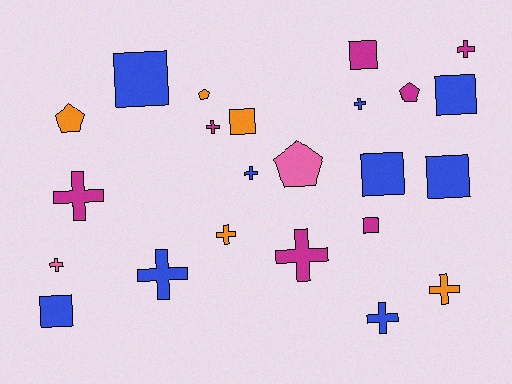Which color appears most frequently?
Blue, with 9 objects.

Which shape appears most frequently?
Cross, with 11 objects.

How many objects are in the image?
There are 23 objects.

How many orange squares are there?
There is 1 orange square.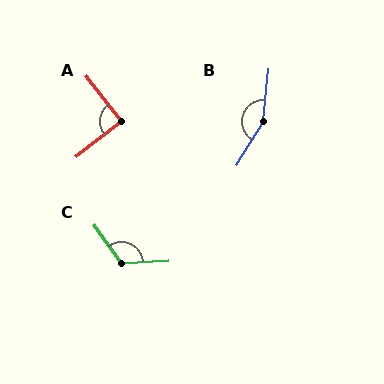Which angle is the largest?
B, at approximately 154 degrees.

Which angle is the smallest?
A, at approximately 90 degrees.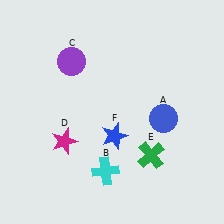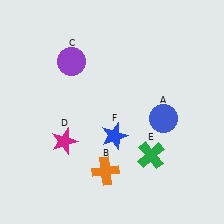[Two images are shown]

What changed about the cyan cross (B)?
In Image 1, B is cyan. In Image 2, it changed to orange.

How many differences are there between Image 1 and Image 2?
There is 1 difference between the two images.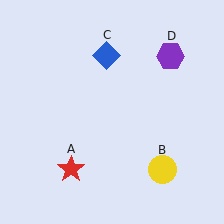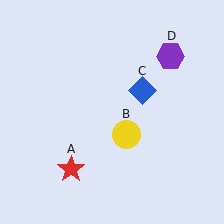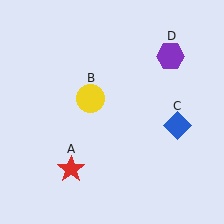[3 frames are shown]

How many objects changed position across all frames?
2 objects changed position: yellow circle (object B), blue diamond (object C).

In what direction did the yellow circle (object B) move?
The yellow circle (object B) moved up and to the left.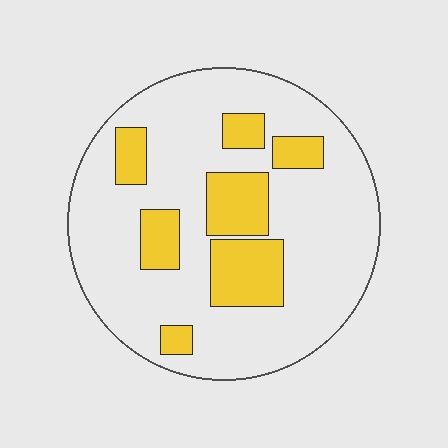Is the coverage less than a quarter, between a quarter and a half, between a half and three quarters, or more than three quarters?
Less than a quarter.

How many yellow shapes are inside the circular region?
7.